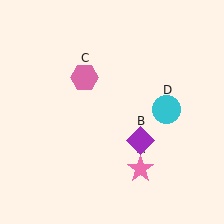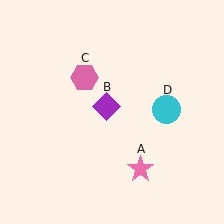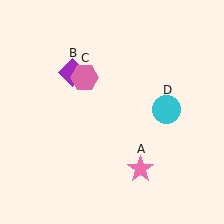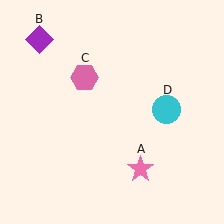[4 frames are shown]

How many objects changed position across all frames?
1 object changed position: purple diamond (object B).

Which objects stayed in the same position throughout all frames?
Pink star (object A) and pink hexagon (object C) and cyan circle (object D) remained stationary.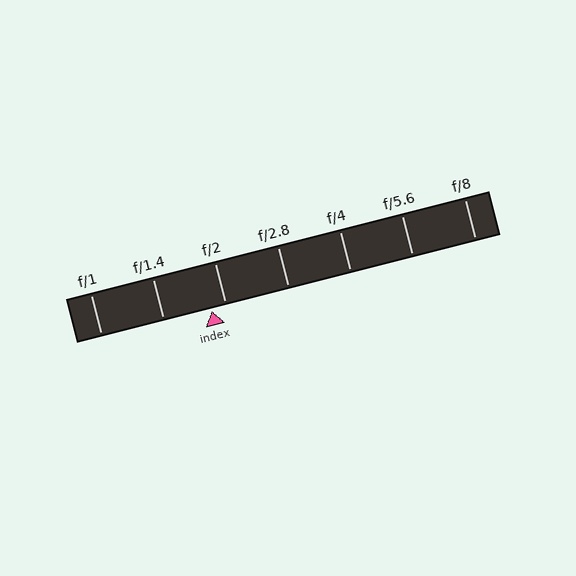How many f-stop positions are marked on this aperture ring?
There are 7 f-stop positions marked.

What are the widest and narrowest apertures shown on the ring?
The widest aperture shown is f/1 and the narrowest is f/8.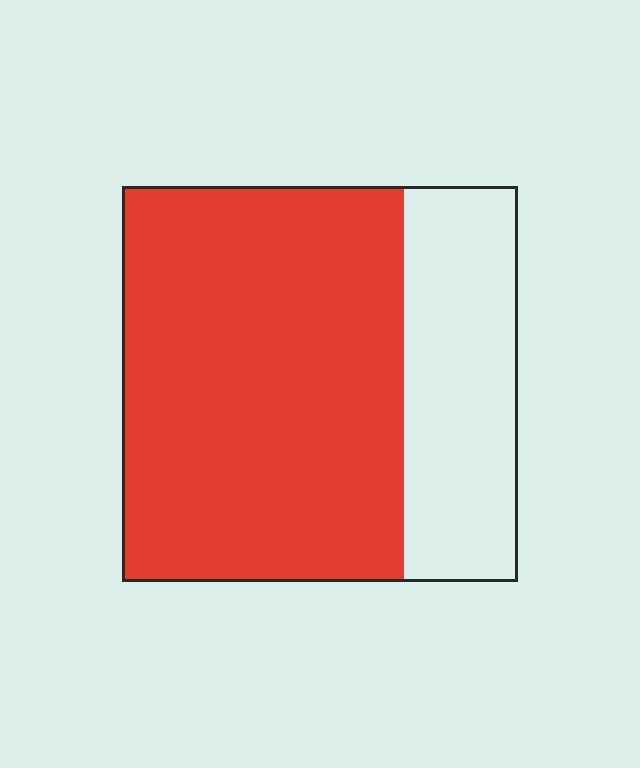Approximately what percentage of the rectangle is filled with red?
Approximately 70%.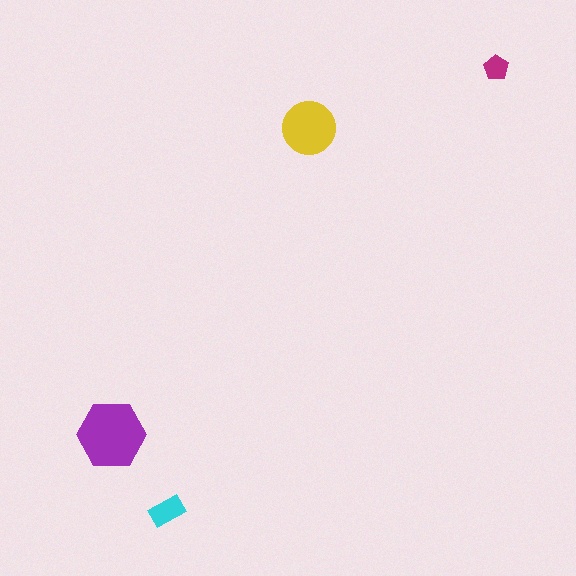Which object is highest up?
The magenta pentagon is topmost.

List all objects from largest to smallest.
The purple hexagon, the yellow circle, the cyan rectangle, the magenta pentagon.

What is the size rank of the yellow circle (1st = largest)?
2nd.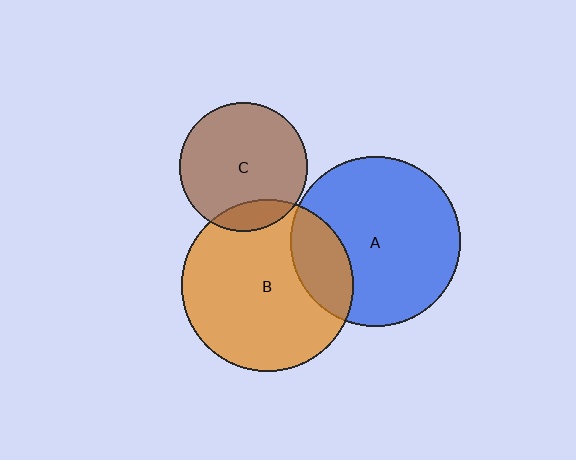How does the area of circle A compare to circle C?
Approximately 1.7 times.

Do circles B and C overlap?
Yes.